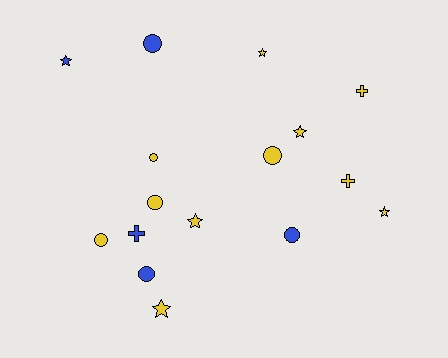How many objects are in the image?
There are 16 objects.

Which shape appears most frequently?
Circle, with 7 objects.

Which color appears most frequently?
Yellow, with 11 objects.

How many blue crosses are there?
There is 1 blue cross.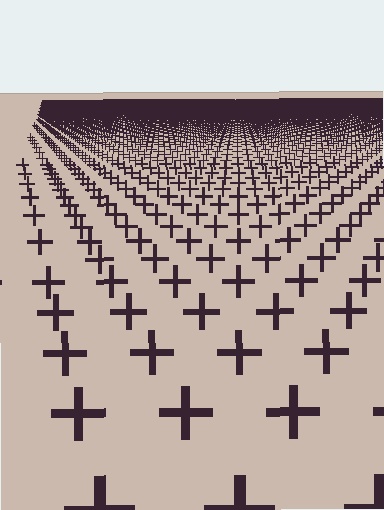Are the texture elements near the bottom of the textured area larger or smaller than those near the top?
Larger. Near the bottom, elements are closer to the viewer and appear at a bigger on-screen size.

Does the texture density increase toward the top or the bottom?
Density increases toward the top.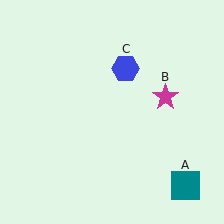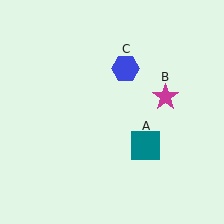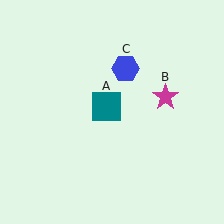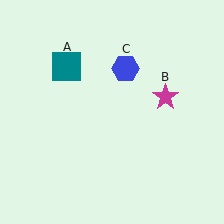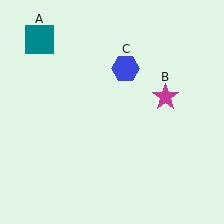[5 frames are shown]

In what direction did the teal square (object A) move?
The teal square (object A) moved up and to the left.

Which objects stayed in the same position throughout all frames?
Magenta star (object B) and blue hexagon (object C) remained stationary.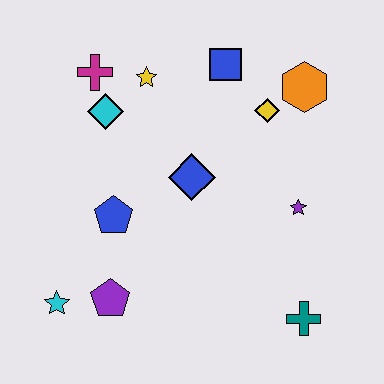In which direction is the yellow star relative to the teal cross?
The yellow star is above the teal cross.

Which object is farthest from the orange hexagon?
The cyan star is farthest from the orange hexagon.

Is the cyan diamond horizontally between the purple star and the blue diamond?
No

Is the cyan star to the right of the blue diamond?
No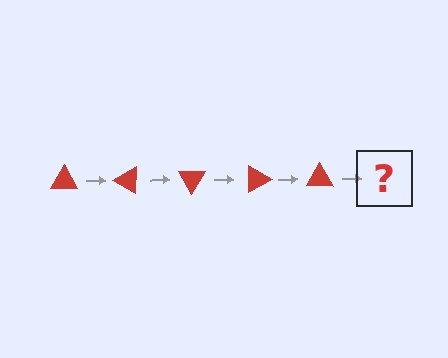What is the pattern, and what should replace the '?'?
The pattern is that the triangle rotates 30 degrees each step. The '?' should be a red triangle rotated 150 degrees.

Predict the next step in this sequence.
The next step is a red triangle rotated 150 degrees.